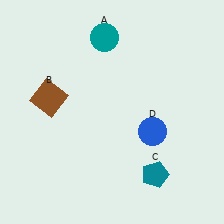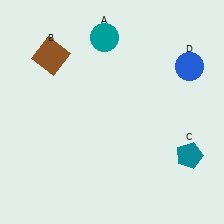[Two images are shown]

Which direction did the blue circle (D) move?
The blue circle (D) moved up.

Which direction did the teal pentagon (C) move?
The teal pentagon (C) moved right.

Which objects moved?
The objects that moved are: the brown square (B), the teal pentagon (C), the blue circle (D).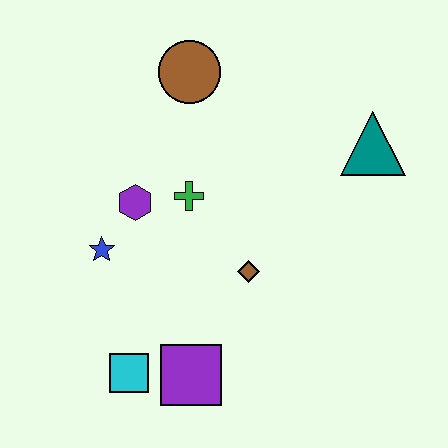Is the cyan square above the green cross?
No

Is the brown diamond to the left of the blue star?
No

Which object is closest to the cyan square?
The purple square is closest to the cyan square.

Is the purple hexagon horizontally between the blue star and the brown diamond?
Yes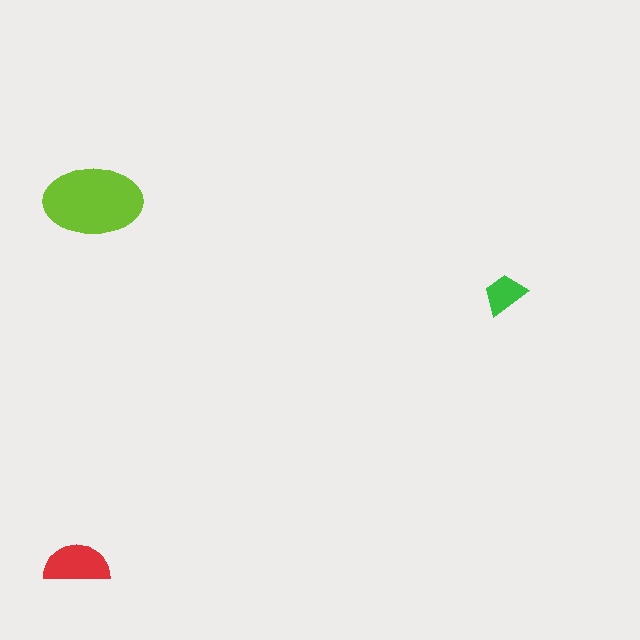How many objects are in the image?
There are 3 objects in the image.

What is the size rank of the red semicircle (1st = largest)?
2nd.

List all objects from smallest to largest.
The green trapezoid, the red semicircle, the lime ellipse.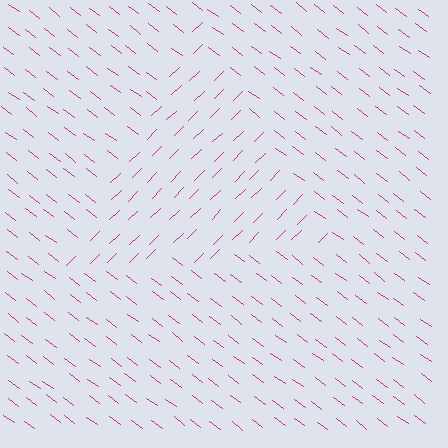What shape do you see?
I see a triangle.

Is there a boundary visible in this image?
Yes, there is a texture boundary formed by a change in line orientation.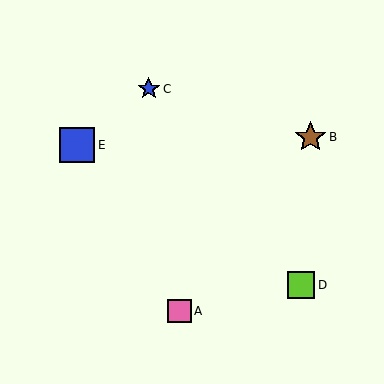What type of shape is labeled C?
Shape C is a blue star.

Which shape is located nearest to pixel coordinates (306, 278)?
The lime square (labeled D) at (301, 285) is nearest to that location.